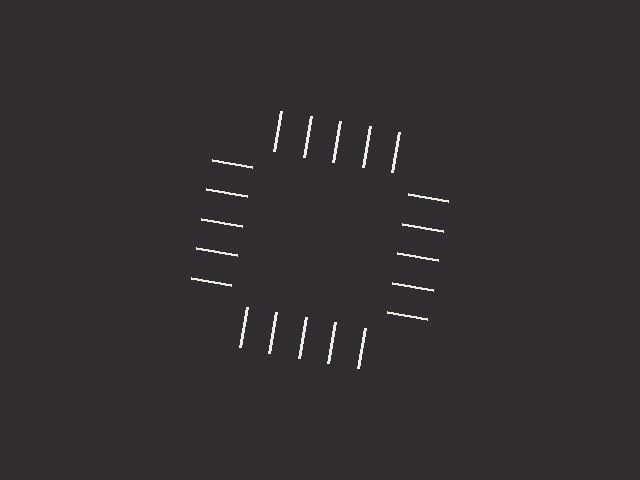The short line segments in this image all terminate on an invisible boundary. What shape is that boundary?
An illusory square — the line segments terminate on its edges but no continuous stroke is drawn.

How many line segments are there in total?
20 — 5 along each of the 4 edges.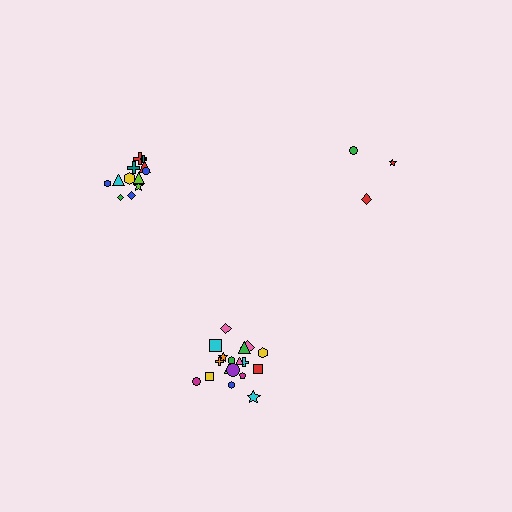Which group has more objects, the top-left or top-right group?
The top-left group.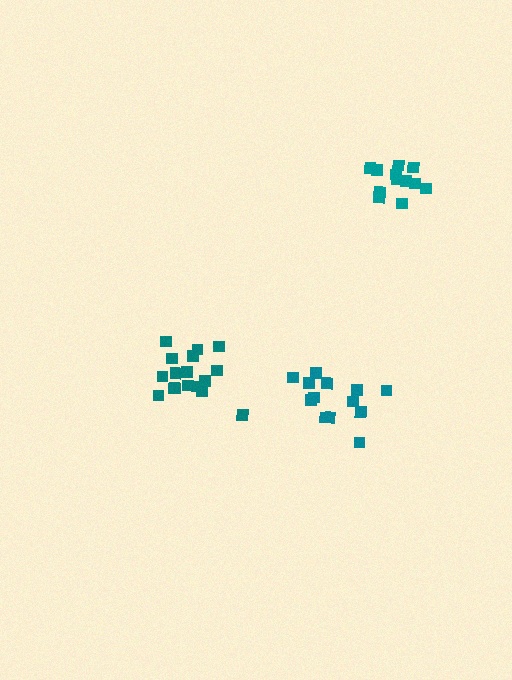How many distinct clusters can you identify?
There are 3 distinct clusters.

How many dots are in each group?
Group 1: 12 dots, Group 2: 13 dots, Group 3: 17 dots (42 total).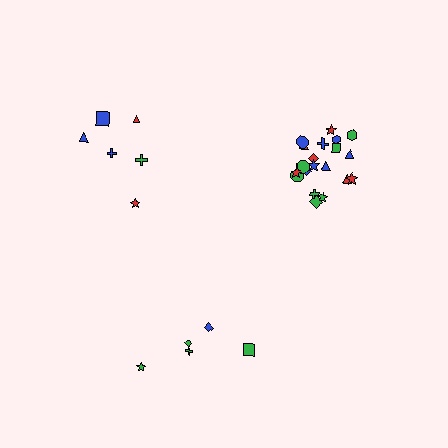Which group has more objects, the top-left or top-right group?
The top-right group.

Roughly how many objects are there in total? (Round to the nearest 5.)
Roughly 35 objects in total.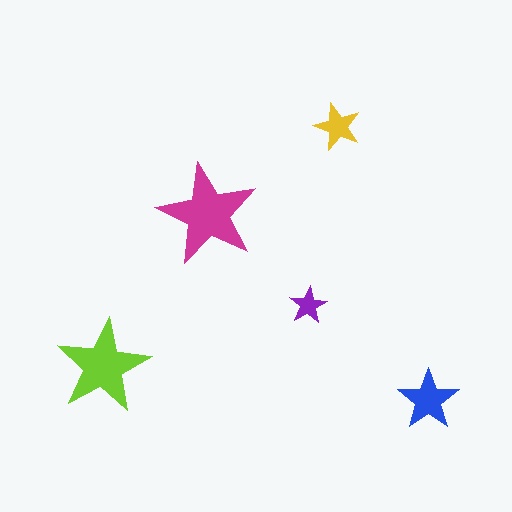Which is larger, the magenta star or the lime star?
The magenta one.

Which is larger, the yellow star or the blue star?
The blue one.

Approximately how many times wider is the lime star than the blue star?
About 1.5 times wider.